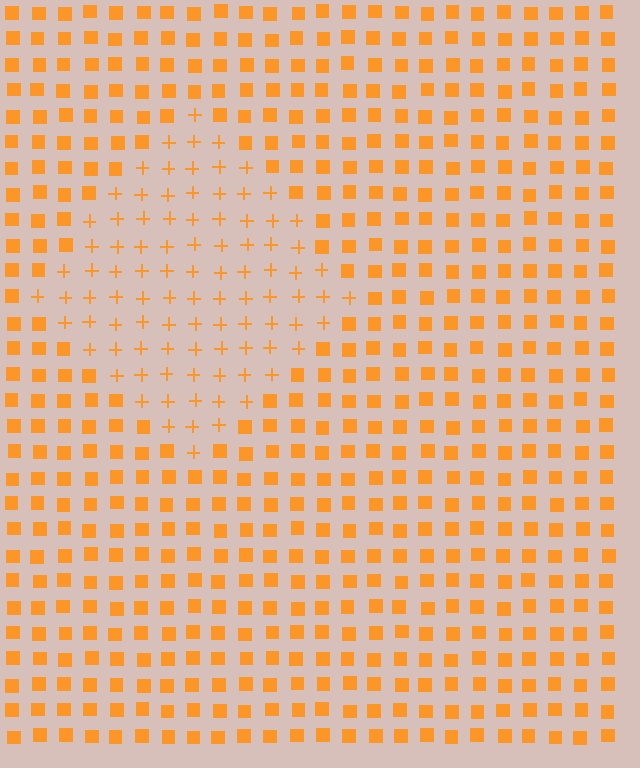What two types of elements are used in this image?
The image uses plus signs inside the diamond region and squares outside it.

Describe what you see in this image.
The image is filled with small orange elements arranged in a uniform grid. A diamond-shaped region contains plus signs, while the surrounding area contains squares. The boundary is defined purely by the change in element shape.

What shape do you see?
I see a diamond.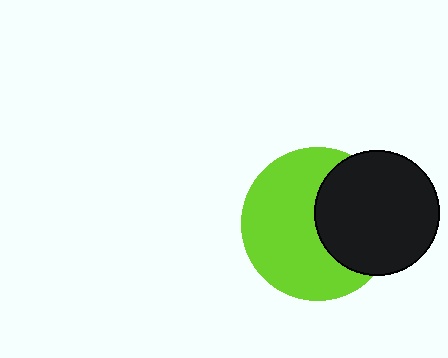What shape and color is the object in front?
The object in front is a black circle.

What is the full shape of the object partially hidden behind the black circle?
The partially hidden object is a lime circle.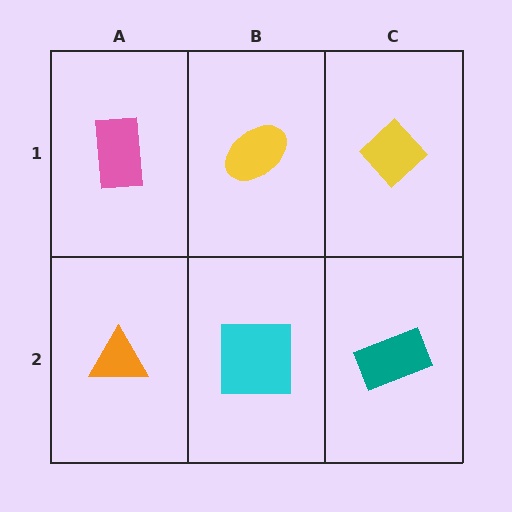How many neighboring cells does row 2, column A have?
2.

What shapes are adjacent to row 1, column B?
A cyan square (row 2, column B), a pink rectangle (row 1, column A), a yellow diamond (row 1, column C).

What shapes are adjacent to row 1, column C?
A teal rectangle (row 2, column C), a yellow ellipse (row 1, column B).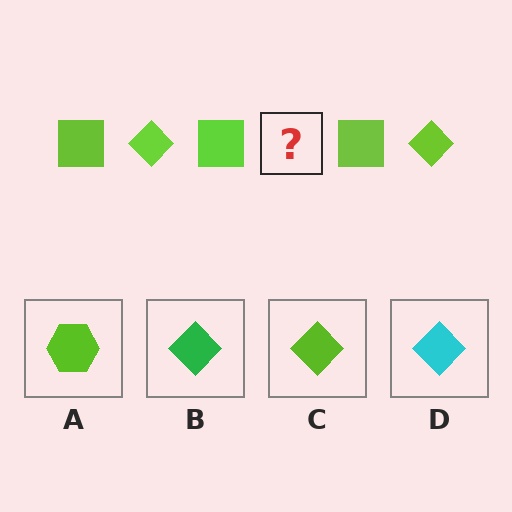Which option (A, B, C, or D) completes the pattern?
C.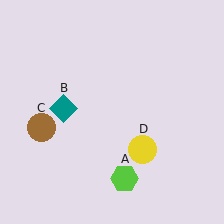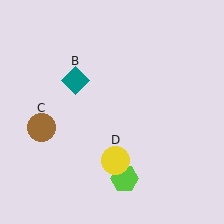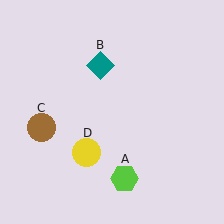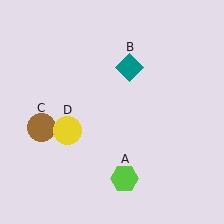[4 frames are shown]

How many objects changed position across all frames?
2 objects changed position: teal diamond (object B), yellow circle (object D).